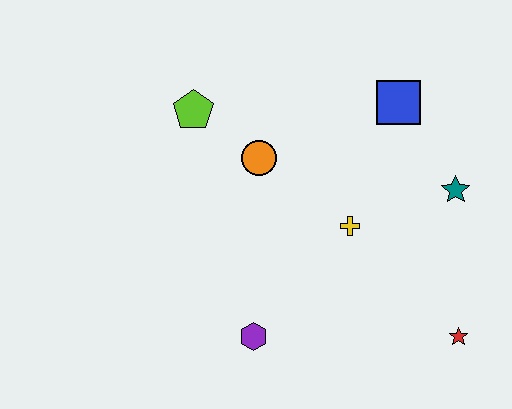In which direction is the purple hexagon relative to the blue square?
The purple hexagon is below the blue square.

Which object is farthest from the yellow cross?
The lime pentagon is farthest from the yellow cross.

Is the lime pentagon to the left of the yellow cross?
Yes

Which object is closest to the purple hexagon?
The yellow cross is closest to the purple hexagon.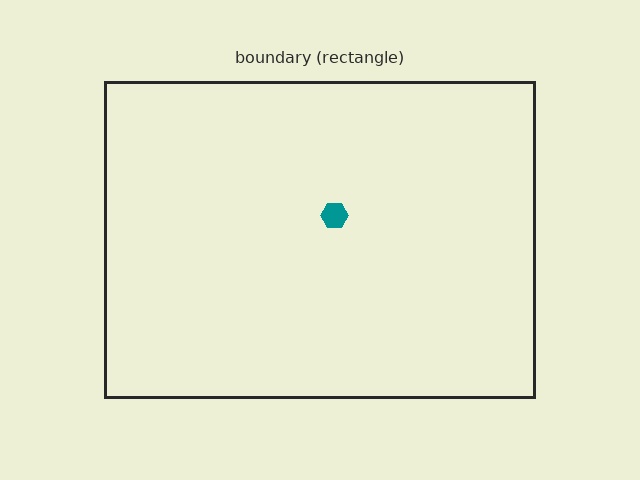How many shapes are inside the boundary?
1 inside, 0 outside.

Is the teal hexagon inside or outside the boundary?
Inside.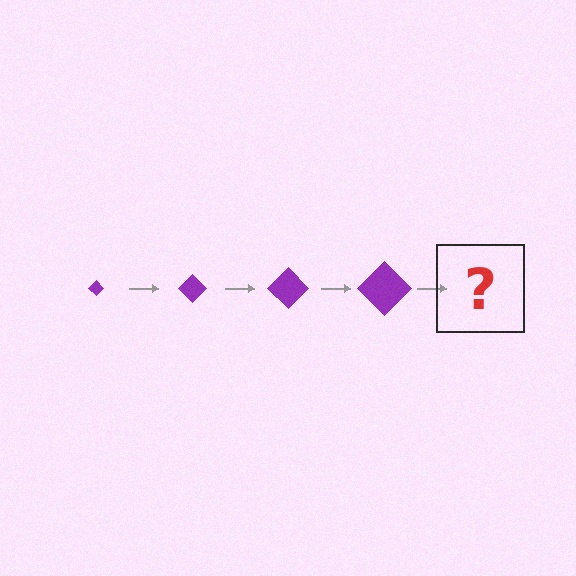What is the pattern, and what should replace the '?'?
The pattern is that the diamond gets progressively larger each step. The '?' should be a purple diamond, larger than the previous one.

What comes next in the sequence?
The next element should be a purple diamond, larger than the previous one.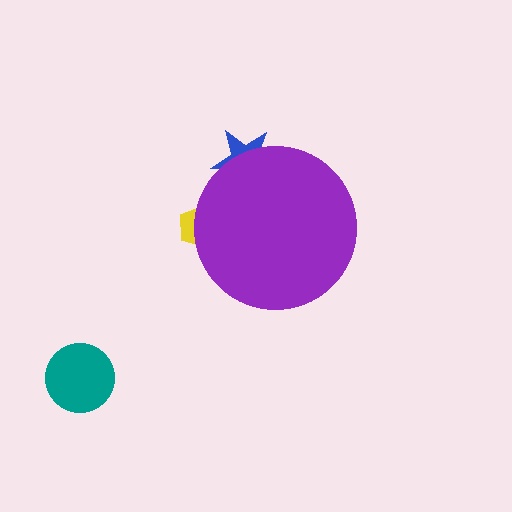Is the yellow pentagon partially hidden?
Yes, the yellow pentagon is partially hidden behind the purple circle.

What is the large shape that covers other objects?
A purple circle.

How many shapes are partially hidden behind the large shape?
2 shapes are partially hidden.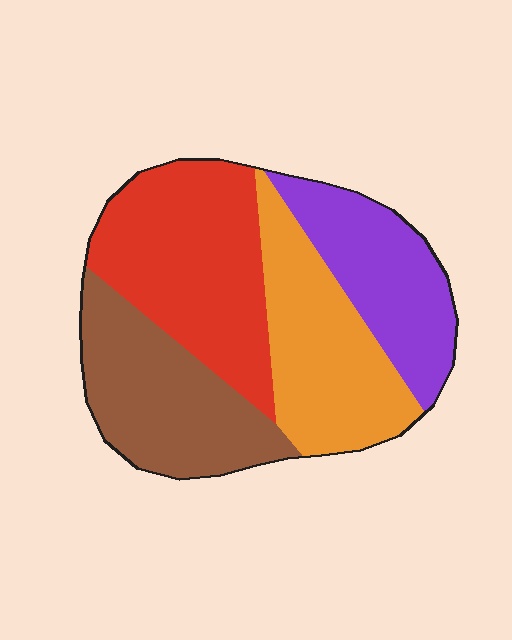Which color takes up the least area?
Purple, at roughly 20%.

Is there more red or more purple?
Red.